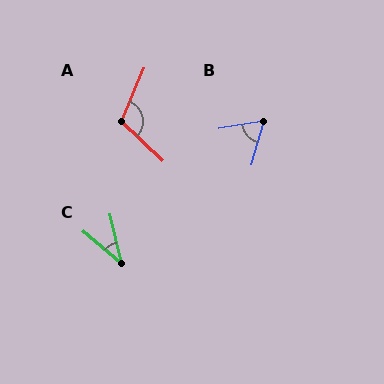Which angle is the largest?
A, at approximately 111 degrees.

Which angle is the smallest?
C, at approximately 37 degrees.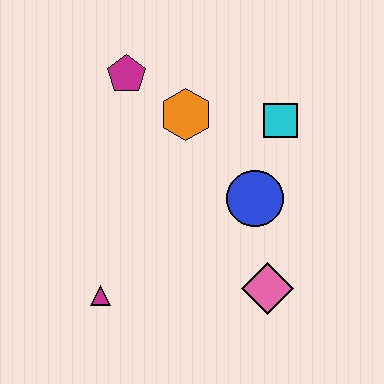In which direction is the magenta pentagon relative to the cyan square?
The magenta pentagon is to the left of the cyan square.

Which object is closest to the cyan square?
The blue circle is closest to the cyan square.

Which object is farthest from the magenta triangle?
The cyan square is farthest from the magenta triangle.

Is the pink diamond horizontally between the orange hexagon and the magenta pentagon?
No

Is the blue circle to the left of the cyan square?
Yes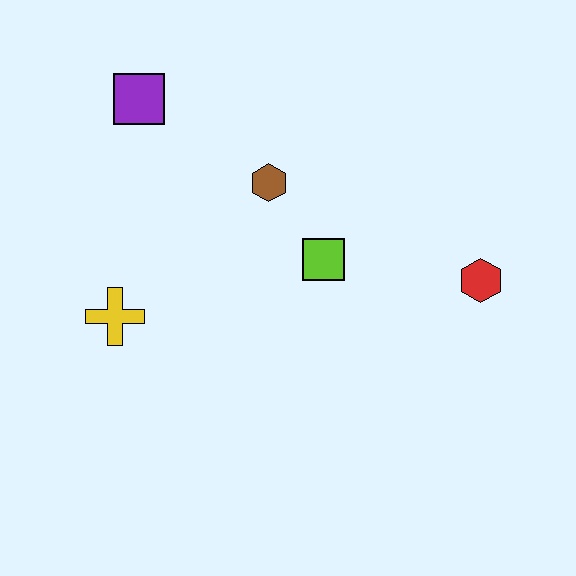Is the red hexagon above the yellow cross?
Yes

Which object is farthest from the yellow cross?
The red hexagon is farthest from the yellow cross.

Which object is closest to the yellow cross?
The brown hexagon is closest to the yellow cross.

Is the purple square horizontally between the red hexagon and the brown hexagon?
No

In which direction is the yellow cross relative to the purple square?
The yellow cross is below the purple square.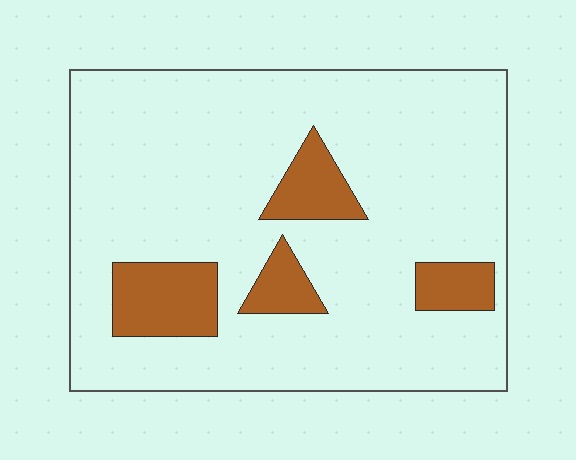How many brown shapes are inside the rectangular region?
4.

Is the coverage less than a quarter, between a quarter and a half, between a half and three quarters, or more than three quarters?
Less than a quarter.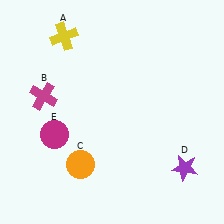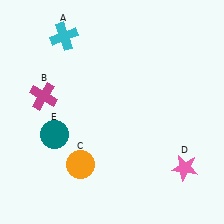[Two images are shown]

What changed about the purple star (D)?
In Image 1, D is purple. In Image 2, it changed to pink.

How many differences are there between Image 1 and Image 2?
There are 3 differences between the two images.